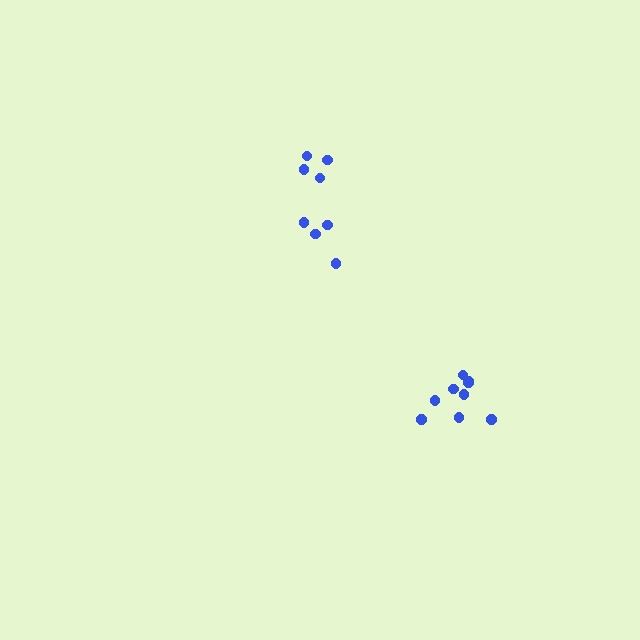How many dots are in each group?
Group 1: 8 dots, Group 2: 9 dots (17 total).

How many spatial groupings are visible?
There are 2 spatial groupings.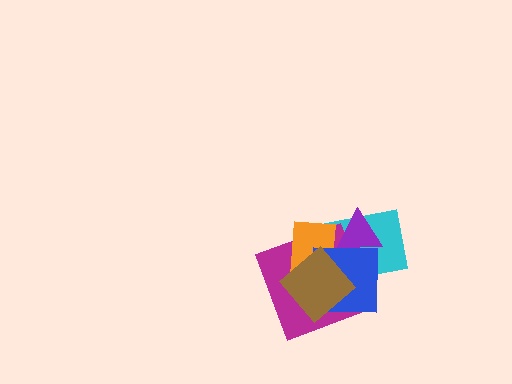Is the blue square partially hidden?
Yes, it is partially covered by another shape.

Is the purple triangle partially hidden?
Yes, it is partially covered by another shape.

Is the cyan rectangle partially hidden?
Yes, it is partially covered by another shape.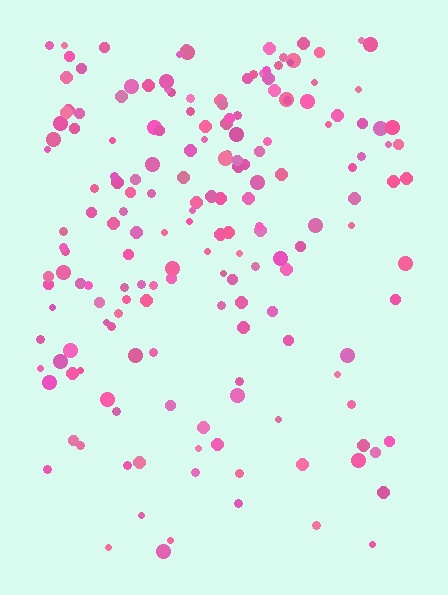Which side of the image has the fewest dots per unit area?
The bottom.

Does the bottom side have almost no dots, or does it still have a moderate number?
Still a moderate number, just noticeably fewer than the top.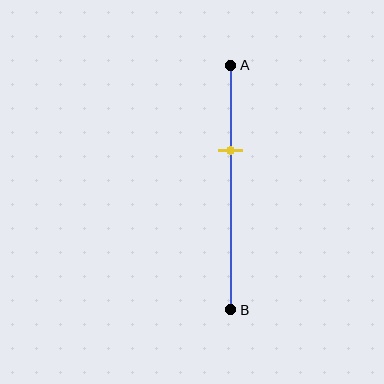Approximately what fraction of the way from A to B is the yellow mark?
The yellow mark is approximately 35% of the way from A to B.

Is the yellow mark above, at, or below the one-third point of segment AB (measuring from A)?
The yellow mark is approximately at the one-third point of segment AB.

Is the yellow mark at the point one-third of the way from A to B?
Yes, the mark is approximately at the one-third point.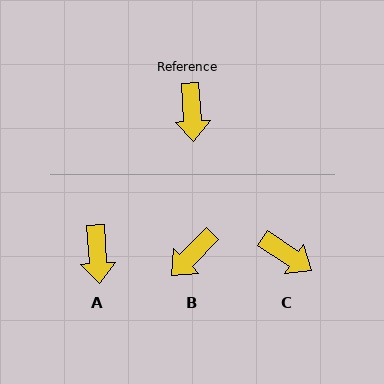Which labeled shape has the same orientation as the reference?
A.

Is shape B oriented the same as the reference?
No, it is off by about 48 degrees.